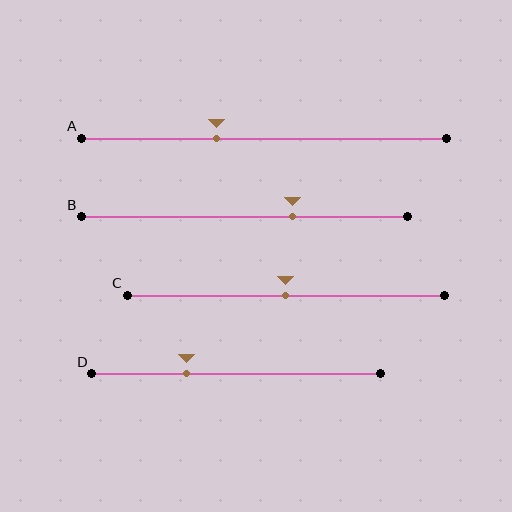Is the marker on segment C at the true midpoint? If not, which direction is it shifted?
Yes, the marker on segment C is at the true midpoint.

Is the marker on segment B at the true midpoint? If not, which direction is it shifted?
No, the marker on segment B is shifted to the right by about 15% of the segment length.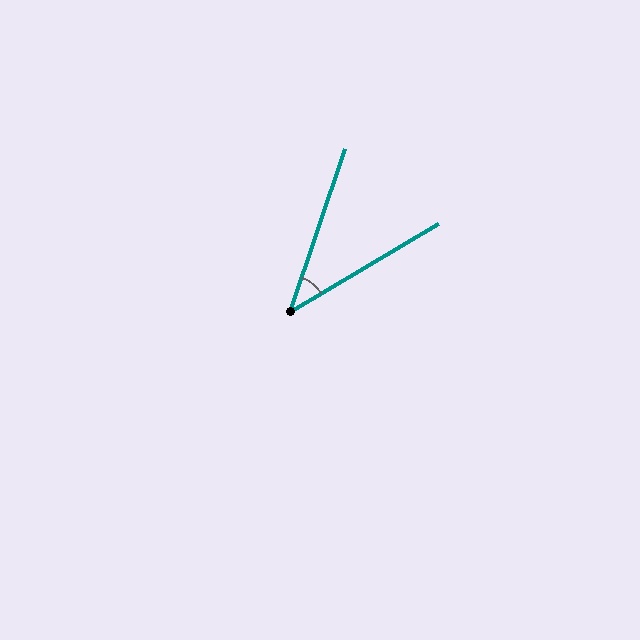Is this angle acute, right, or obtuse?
It is acute.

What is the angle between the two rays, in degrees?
Approximately 41 degrees.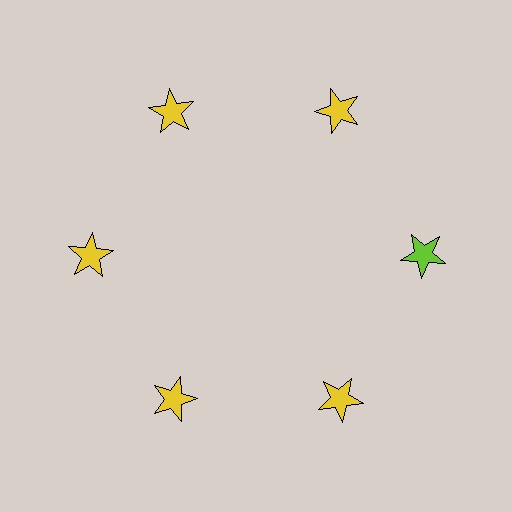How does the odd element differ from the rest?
It has a different color: lime instead of yellow.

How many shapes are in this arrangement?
There are 6 shapes arranged in a ring pattern.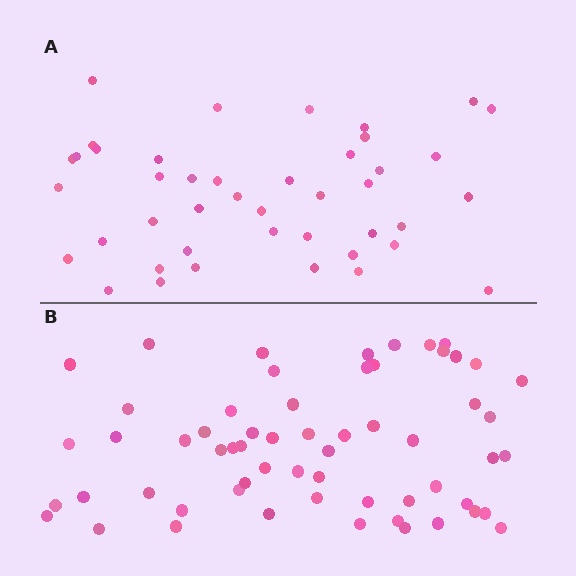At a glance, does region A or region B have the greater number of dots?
Region B (the bottom region) has more dots.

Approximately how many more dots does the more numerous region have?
Region B has approximately 15 more dots than region A.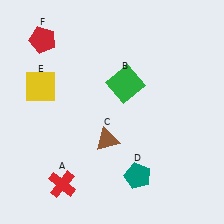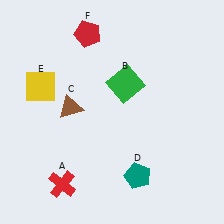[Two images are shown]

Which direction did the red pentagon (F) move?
The red pentagon (F) moved right.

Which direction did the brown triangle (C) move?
The brown triangle (C) moved left.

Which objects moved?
The objects that moved are: the brown triangle (C), the red pentagon (F).